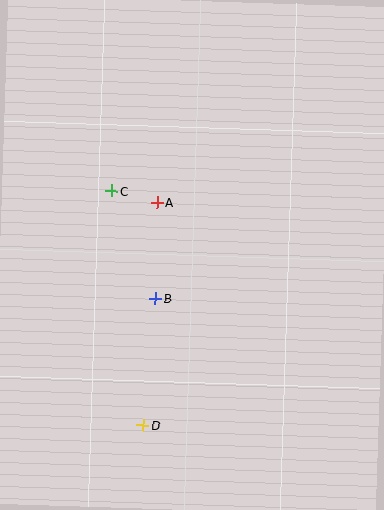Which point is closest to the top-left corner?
Point C is closest to the top-left corner.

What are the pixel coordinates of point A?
Point A is at (157, 203).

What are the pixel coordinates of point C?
Point C is at (112, 191).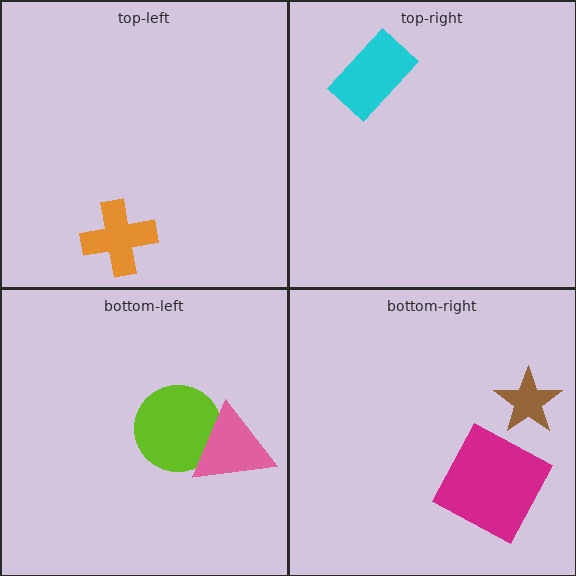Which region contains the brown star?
The bottom-right region.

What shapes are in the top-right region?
The cyan rectangle.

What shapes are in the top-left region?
The orange cross.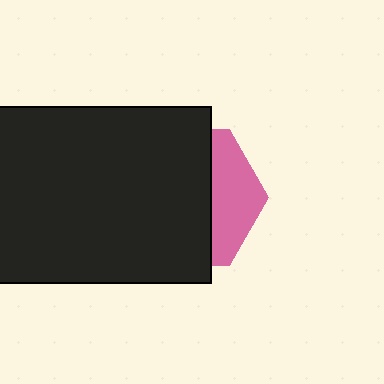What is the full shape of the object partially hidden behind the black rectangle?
The partially hidden object is a pink hexagon.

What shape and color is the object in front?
The object in front is a black rectangle.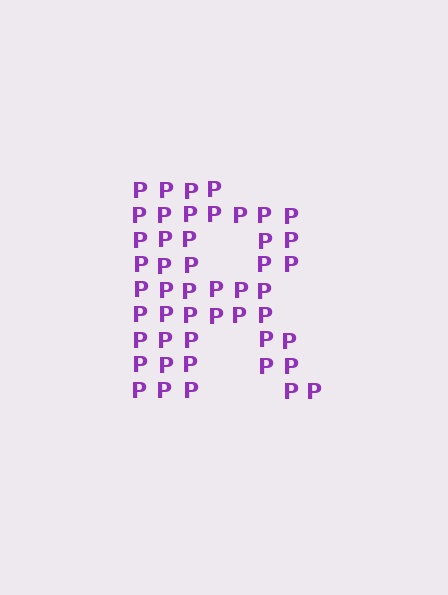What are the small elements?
The small elements are letter P's.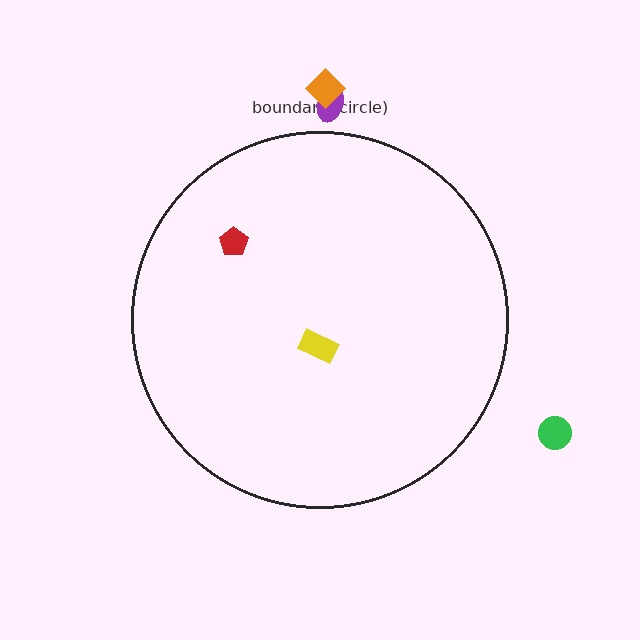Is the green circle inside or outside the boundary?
Outside.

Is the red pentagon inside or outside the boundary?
Inside.